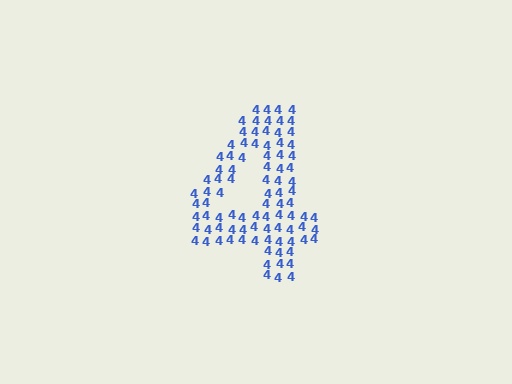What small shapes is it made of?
It is made of small digit 4's.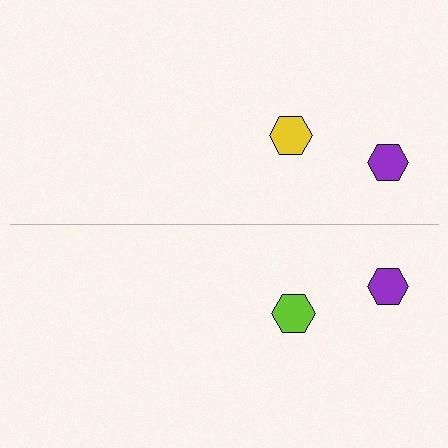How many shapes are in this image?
There are 4 shapes in this image.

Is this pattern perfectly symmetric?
No, the pattern is not perfectly symmetric. The lime hexagon on the bottom side breaks the symmetry — its mirror counterpart is yellow.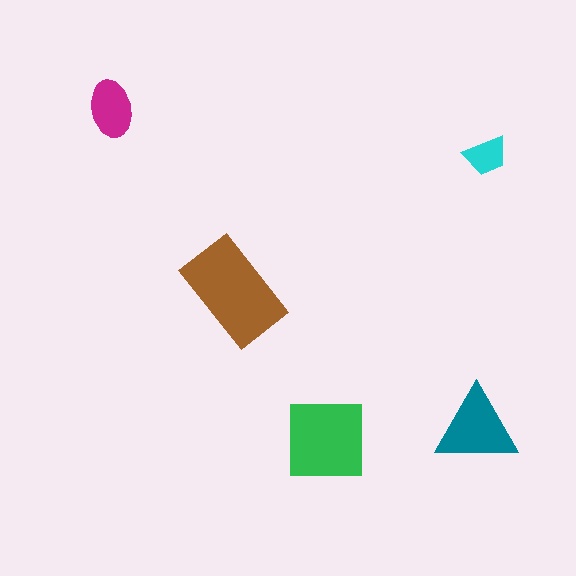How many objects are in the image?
There are 5 objects in the image.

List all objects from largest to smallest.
The brown rectangle, the green square, the teal triangle, the magenta ellipse, the cyan trapezoid.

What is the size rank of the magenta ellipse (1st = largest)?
4th.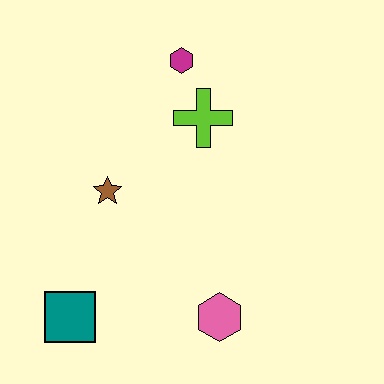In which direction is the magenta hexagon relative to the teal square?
The magenta hexagon is above the teal square.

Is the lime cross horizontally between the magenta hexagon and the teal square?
No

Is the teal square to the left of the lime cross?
Yes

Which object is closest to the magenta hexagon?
The lime cross is closest to the magenta hexagon.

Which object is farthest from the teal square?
The magenta hexagon is farthest from the teal square.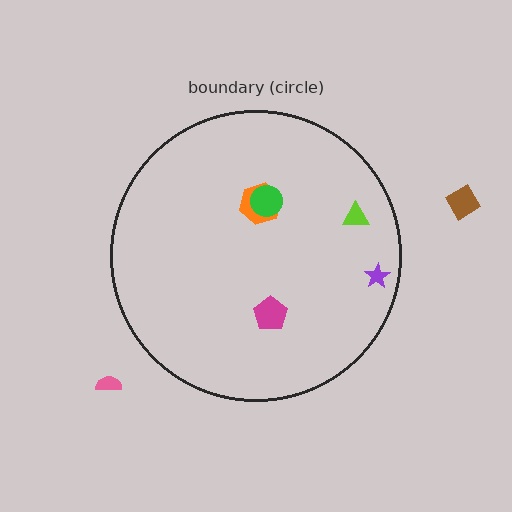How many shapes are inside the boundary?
5 inside, 2 outside.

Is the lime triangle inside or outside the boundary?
Inside.